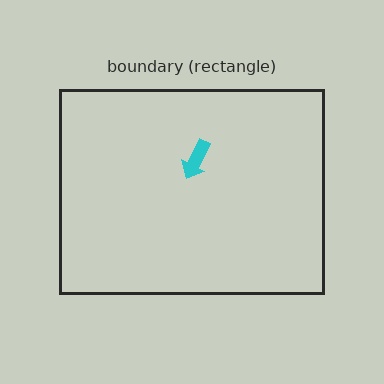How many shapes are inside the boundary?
1 inside, 0 outside.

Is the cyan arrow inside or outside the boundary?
Inside.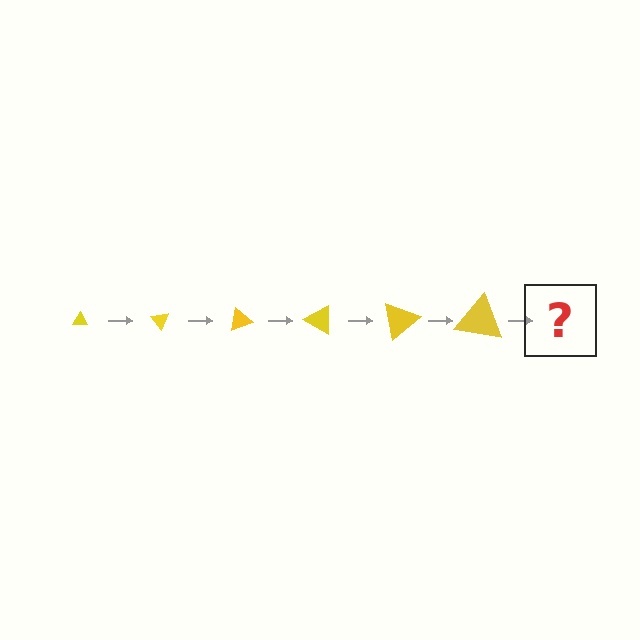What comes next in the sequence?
The next element should be a triangle, larger than the previous one and rotated 300 degrees from the start.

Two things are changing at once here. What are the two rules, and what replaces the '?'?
The two rules are that the triangle grows larger each step and it rotates 50 degrees each step. The '?' should be a triangle, larger than the previous one and rotated 300 degrees from the start.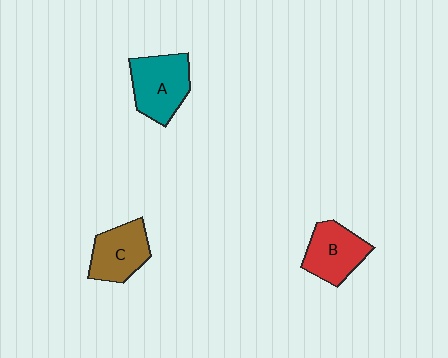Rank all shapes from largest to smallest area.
From largest to smallest: A (teal), B (red), C (brown).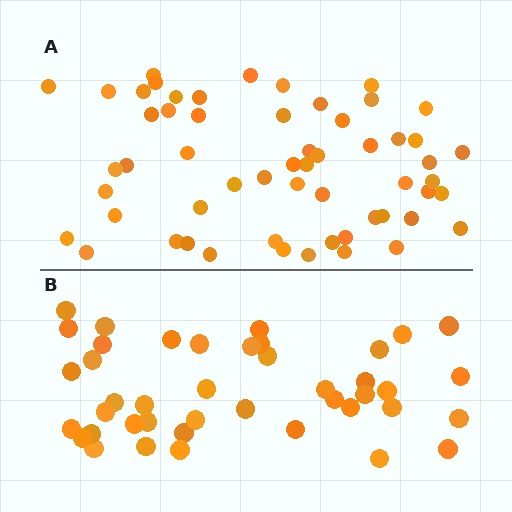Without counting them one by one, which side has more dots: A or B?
Region A (the top region) has more dots.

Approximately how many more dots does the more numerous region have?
Region A has approximately 15 more dots than region B.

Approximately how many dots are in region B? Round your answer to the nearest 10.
About 40 dots. (The exact count is 42, which rounds to 40.)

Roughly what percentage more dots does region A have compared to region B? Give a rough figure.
About 35% more.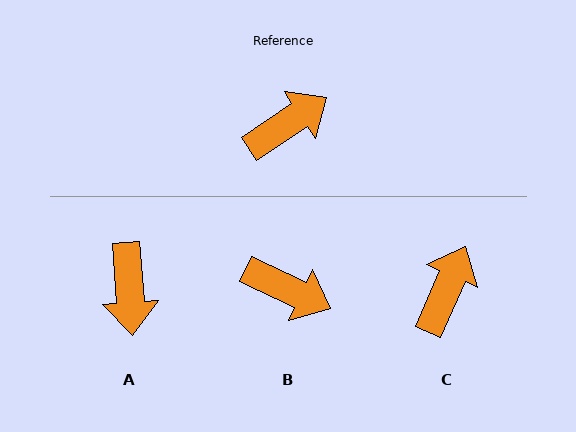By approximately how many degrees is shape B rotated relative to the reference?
Approximately 59 degrees clockwise.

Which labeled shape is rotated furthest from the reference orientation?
A, about 120 degrees away.